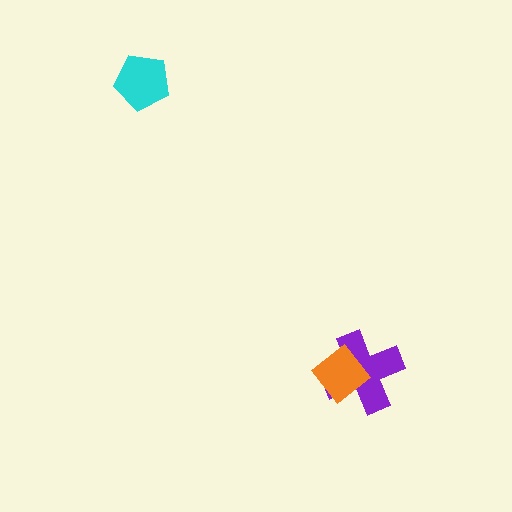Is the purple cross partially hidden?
Yes, it is partially covered by another shape.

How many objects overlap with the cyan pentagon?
0 objects overlap with the cyan pentagon.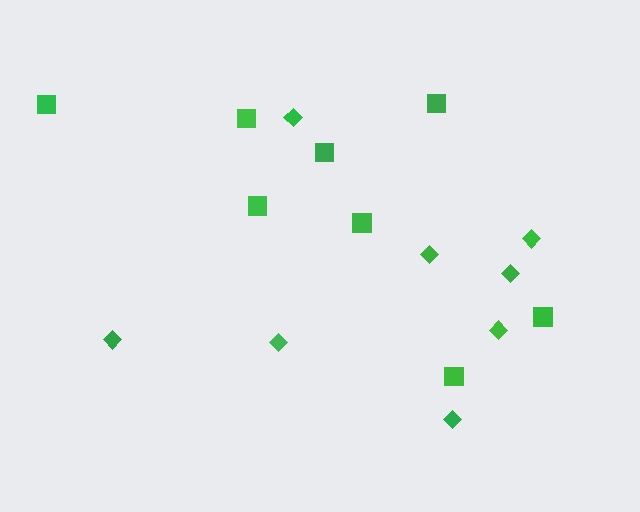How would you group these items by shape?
There are 2 groups: one group of diamonds (8) and one group of squares (8).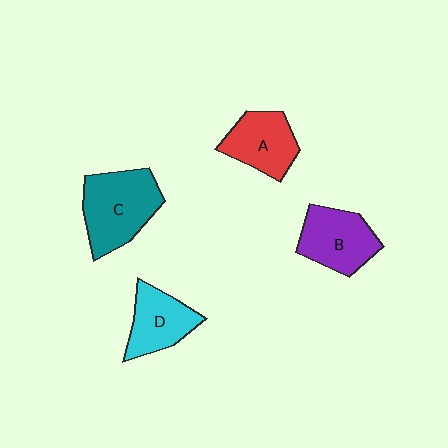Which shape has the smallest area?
Shape D (cyan).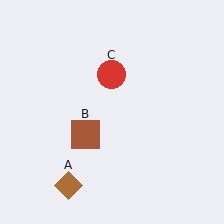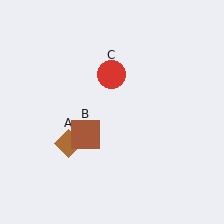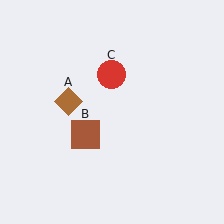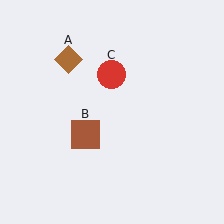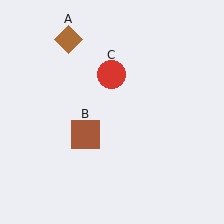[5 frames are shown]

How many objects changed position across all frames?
1 object changed position: brown diamond (object A).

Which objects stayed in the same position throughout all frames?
Brown square (object B) and red circle (object C) remained stationary.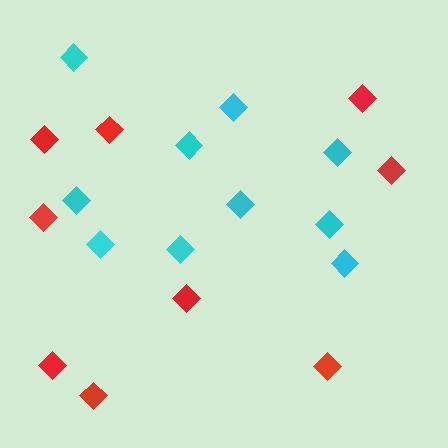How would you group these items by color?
There are 2 groups: one group of cyan diamonds (10) and one group of red diamonds (9).